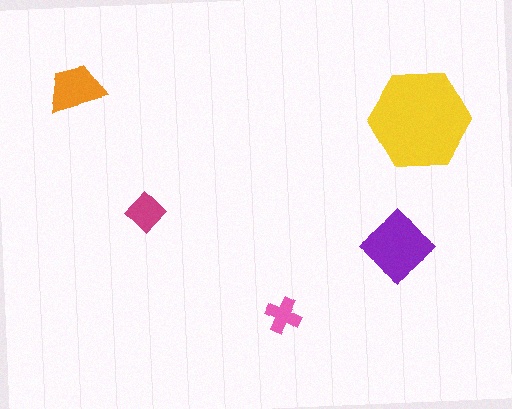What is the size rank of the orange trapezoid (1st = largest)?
3rd.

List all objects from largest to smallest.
The yellow hexagon, the purple diamond, the orange trapezoid, the magenta diamond, the pink cross.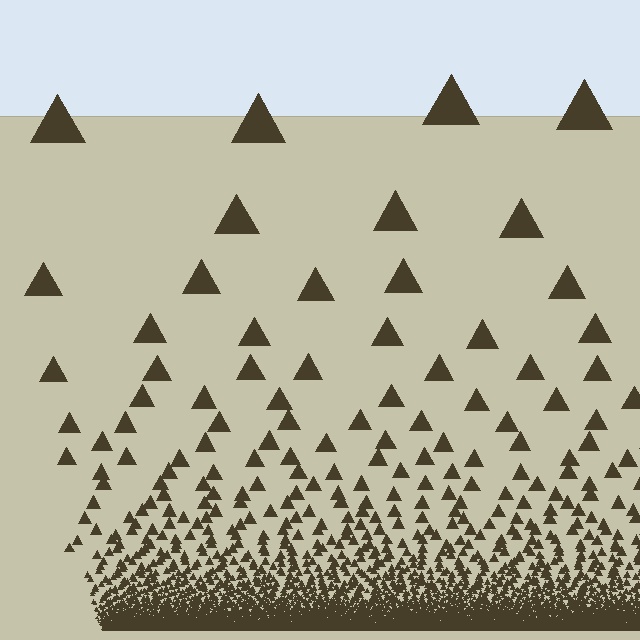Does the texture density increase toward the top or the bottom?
Density increases toward the bottom.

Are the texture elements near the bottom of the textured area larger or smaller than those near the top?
Smaller. The gradient is inverted — elements near the bottom are smaller and denser.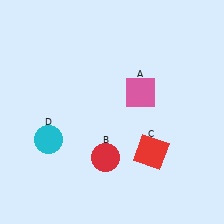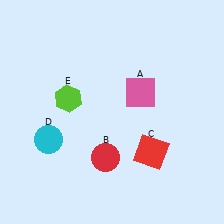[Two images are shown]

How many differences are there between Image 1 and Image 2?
There is 1 difference between the two images.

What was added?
A lime hexagon (E) was added in Image 2.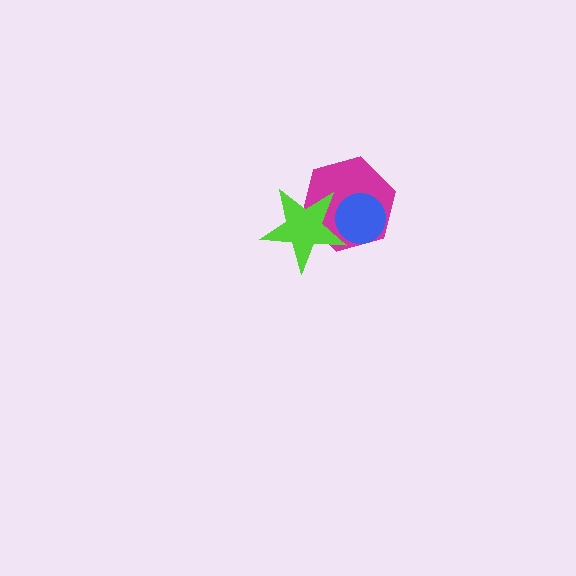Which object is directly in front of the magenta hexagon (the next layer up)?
The lime star is directly in front of the magenta hexagon.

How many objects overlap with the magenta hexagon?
2 objects overlap with the magenta hexagon.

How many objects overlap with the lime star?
2 objects overlap with the lime star.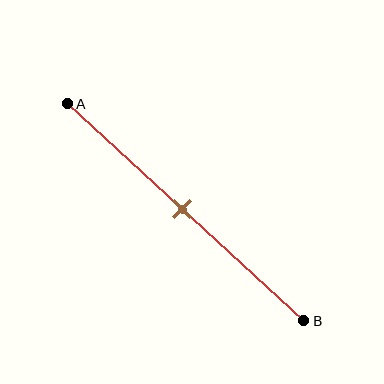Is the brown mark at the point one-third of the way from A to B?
No, the mark is at about 50% from A, not at the 33% one-third point.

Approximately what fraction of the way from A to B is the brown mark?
The brown mark is approximately 50% of the way from A to B.